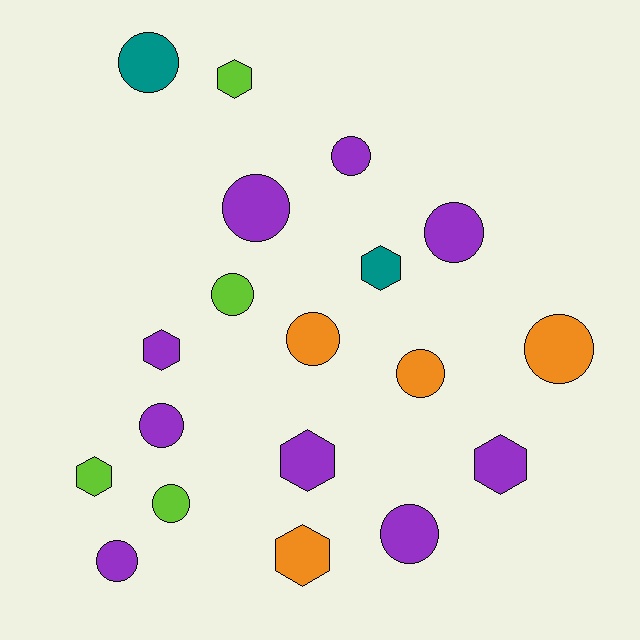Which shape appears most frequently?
Circle, with 12 objects.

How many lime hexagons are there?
There are 2 lime hexagons.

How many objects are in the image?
There are 19 objects.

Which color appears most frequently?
Purple, with 9 objects.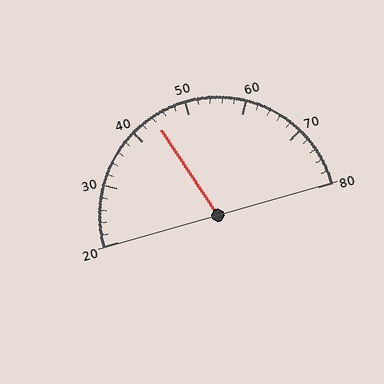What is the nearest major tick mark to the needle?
The nearest major tick mark is 40.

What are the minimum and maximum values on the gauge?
The gauge ranges from 20 to 80.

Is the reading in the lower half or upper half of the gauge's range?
The reading is in the lower half of the range (20 to 80).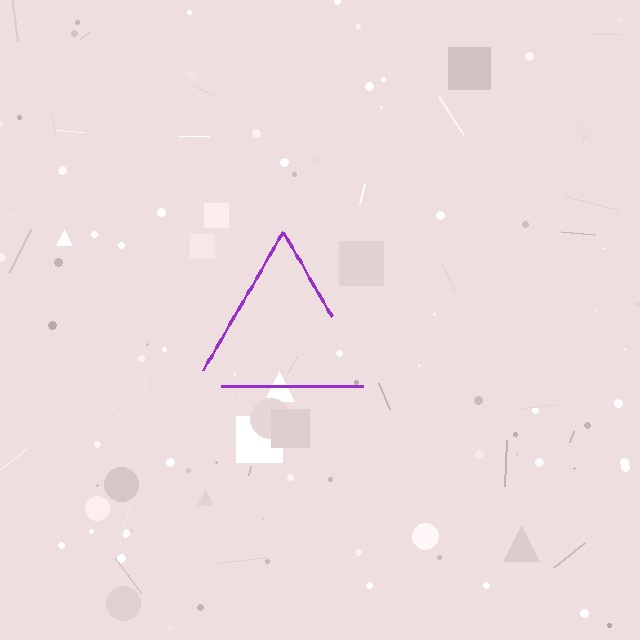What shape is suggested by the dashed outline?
The dashed outline suggests a triangle.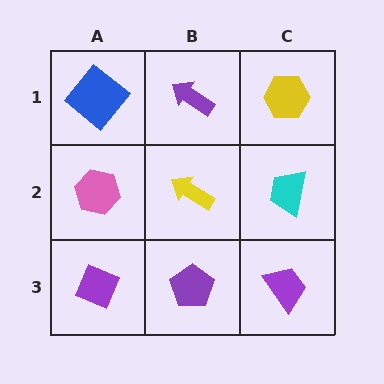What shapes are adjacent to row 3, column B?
A yellow arrow (row 2, column B), a purple diamond (row 3, column A), a purple trapezoid (row 3, column C).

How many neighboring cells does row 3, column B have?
3.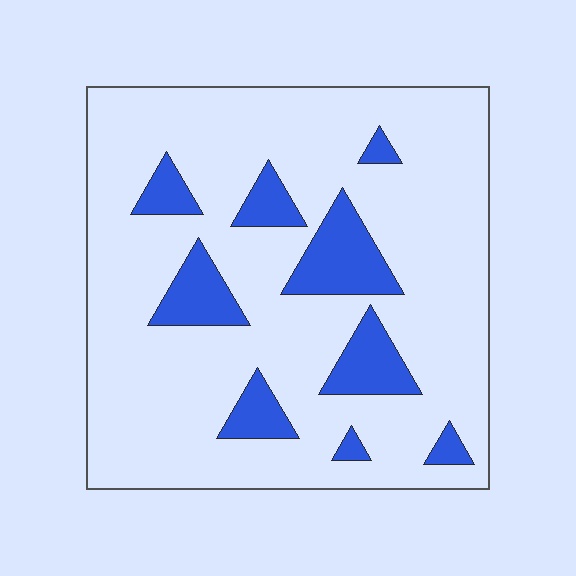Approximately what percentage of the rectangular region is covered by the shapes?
Approximately 15%.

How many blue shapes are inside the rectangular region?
9.